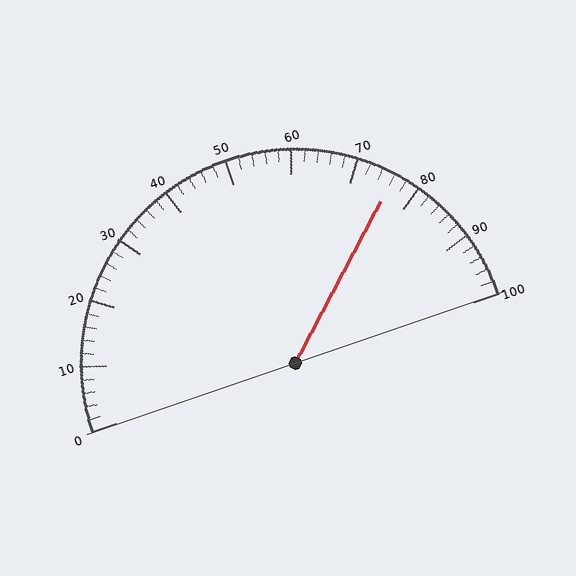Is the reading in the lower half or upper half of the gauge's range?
The reading is in the upper half of the range (0 to 100).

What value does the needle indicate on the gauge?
The needle indicates approximately 76.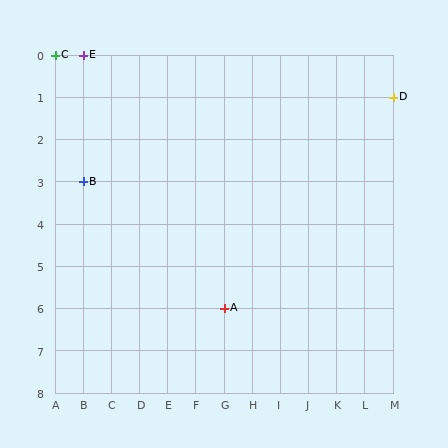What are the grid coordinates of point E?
Point E is at grid coordinates (B, 0).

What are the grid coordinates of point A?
Point A is at grid coordinates (G, 6).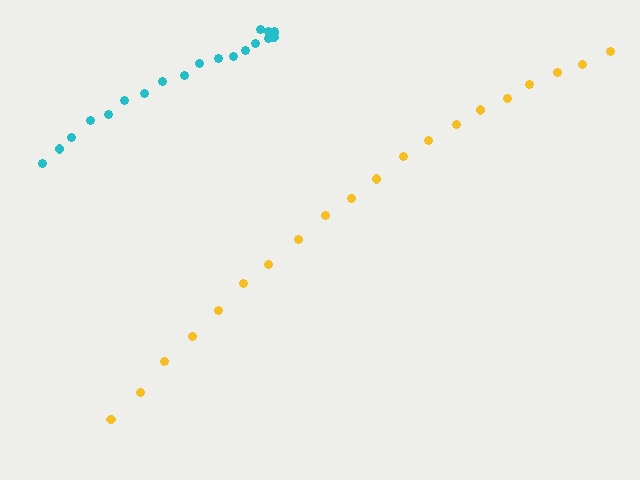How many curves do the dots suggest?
There are 2 distinct paths.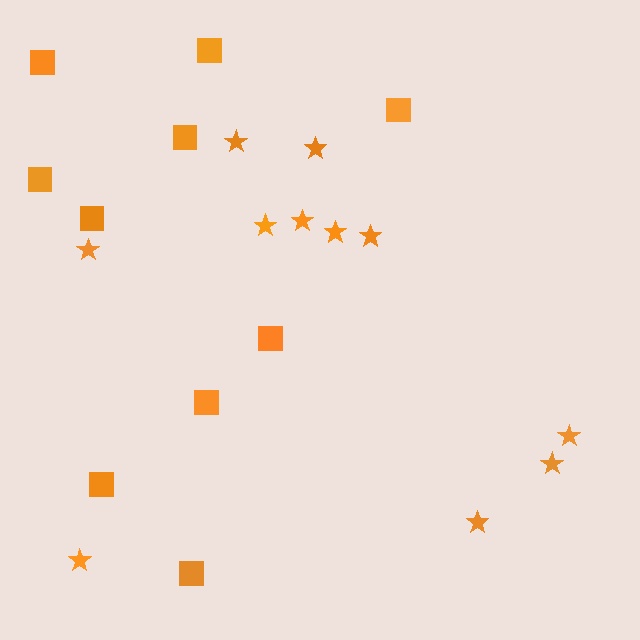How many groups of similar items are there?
There are 2 groups: one group of squares (10) and one group of stars (11).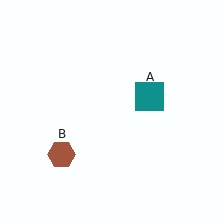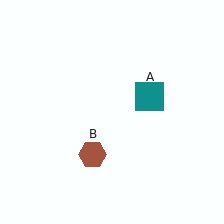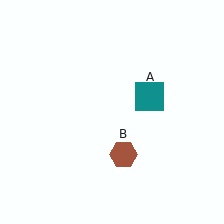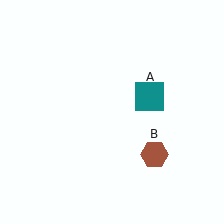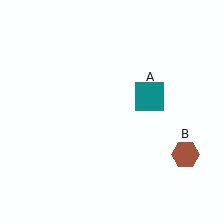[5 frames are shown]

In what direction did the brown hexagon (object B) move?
The brown hexagon (object B) moved right.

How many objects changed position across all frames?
1 object changed position: brown hexagon (object B).